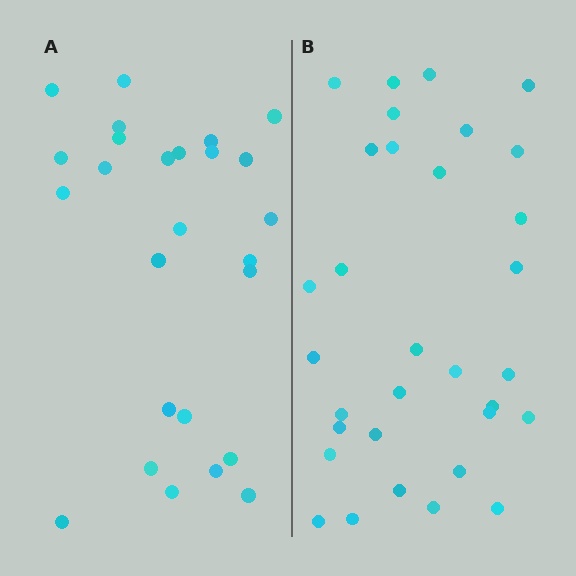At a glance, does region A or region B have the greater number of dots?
Region B (the right region) has more dots.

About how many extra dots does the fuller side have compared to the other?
Region B has about 6 more dots than region A.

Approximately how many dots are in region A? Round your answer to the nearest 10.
About 30 dots. (The exact count is 26, which rounds to 30.)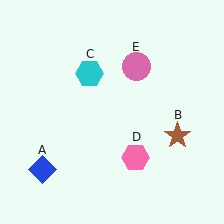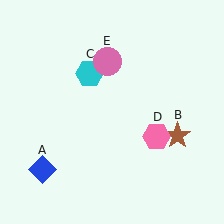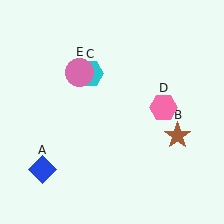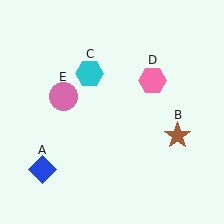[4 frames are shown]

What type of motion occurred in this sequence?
The pink hexagon (object D), pink circle (object E) rotated counterclockwise around the center of the scene.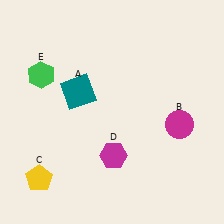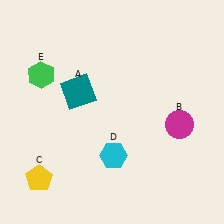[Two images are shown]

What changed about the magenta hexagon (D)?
In Image 1, D is magenta. In Image 2, it changed to cyan.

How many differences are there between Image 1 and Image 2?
There is 1 difference between the two images.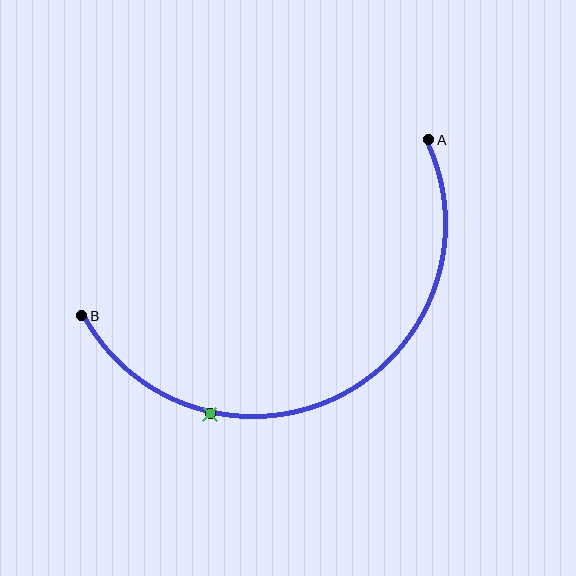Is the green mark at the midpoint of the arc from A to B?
No. The green mark lies on the arc but is closer to endpoint B. The arc midpoint would be at the point on the curve equidistant along the arc from both A and B.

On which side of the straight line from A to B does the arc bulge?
The arc bulges below the straight line connecting A and B.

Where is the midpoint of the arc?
The arc midpoint is the point on the curve farthest from the straight line joining A and B. It sits below that line.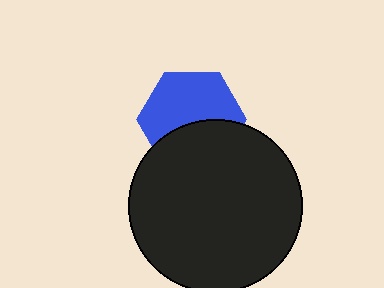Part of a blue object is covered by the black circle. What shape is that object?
It is a hexagon.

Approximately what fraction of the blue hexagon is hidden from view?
Roughly 41% of the blue hexagon is hidden behind the black circle.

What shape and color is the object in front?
The object in front is a black circle.